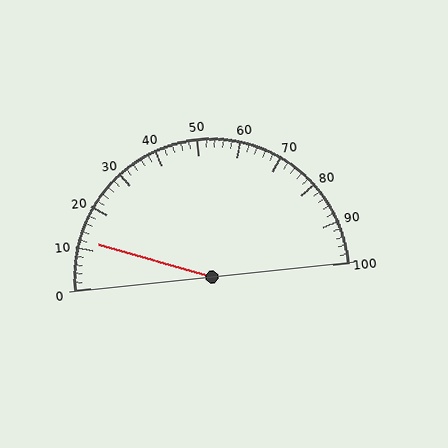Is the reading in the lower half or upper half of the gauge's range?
The reading is in the lower half of the range (0 to 100).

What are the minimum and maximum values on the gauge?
The gauge ranges from 0 to 100.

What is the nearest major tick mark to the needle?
The nearest major tick mark is 10.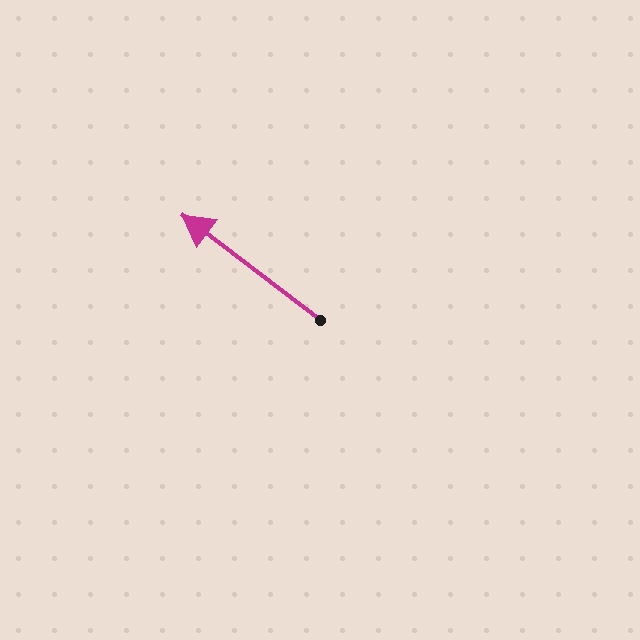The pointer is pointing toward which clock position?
Roughly 10 o'clock.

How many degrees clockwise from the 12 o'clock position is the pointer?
Approximately 307 degrees.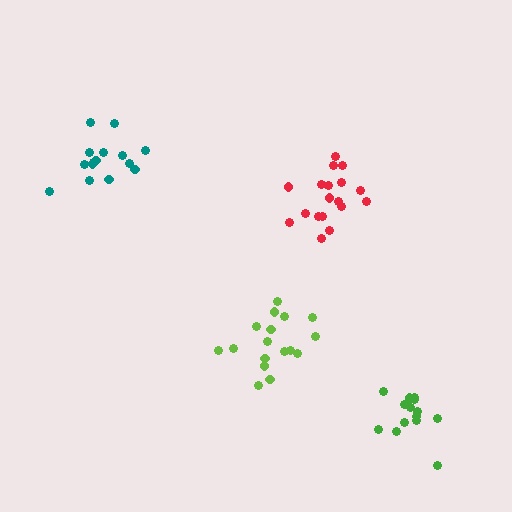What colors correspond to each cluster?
The clusters are colored: red, green, lime, teal.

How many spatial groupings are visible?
There are 4 spatial groupings.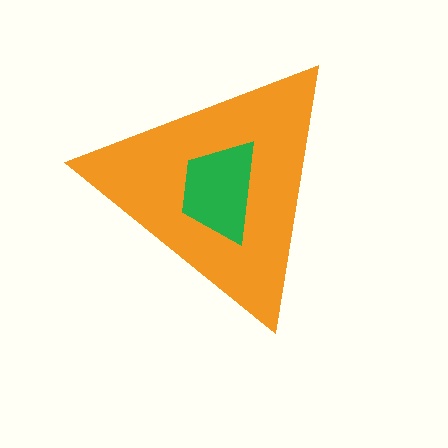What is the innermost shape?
The green trapezoid.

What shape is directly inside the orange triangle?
The green trapezoid.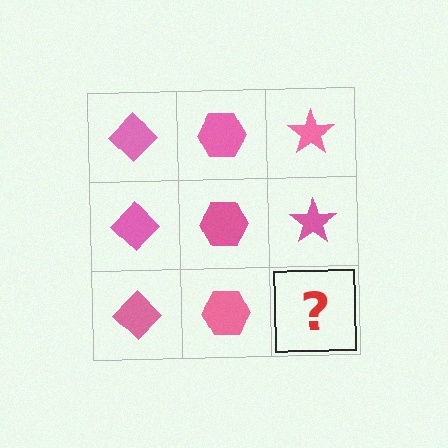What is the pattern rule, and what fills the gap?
The rule is that each column has a consistent shape. The gap should be filled with a pink star.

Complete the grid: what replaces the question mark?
The question mark should be replaced with a pink star.